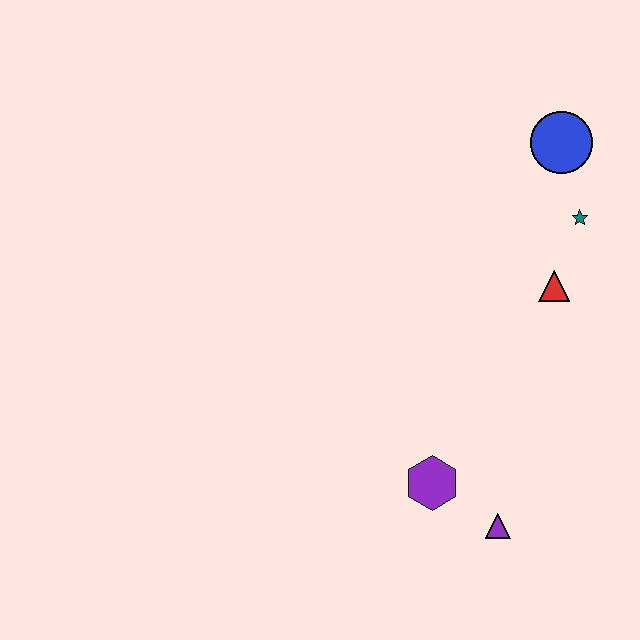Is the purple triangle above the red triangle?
No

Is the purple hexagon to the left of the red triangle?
Yes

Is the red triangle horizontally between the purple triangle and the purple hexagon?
No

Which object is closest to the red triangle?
The teal star is closest to the red triangle.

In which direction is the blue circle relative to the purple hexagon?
The blue circle is above the purple hexagon.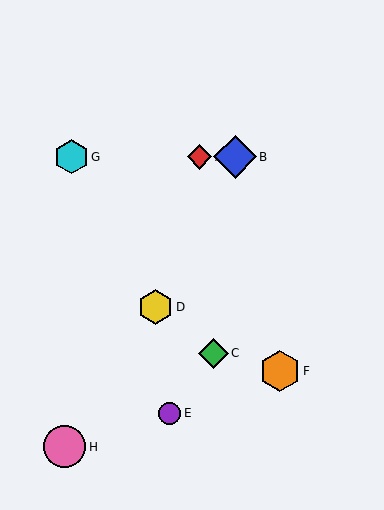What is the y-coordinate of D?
Object D is at y≈307.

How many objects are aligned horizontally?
3 objects (A, B, G) are aligned horizontally.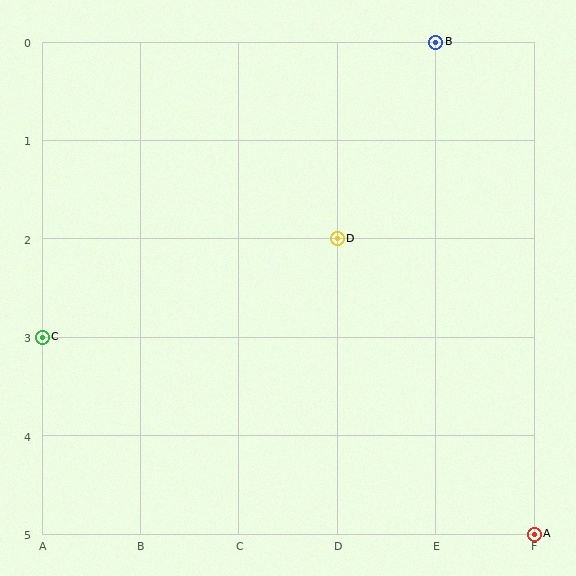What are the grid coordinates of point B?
Point B is at grid coordinates (E, 0).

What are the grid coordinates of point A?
Point A is at grid coordinates (F, 5).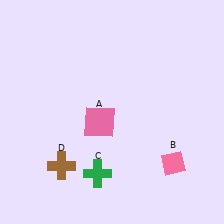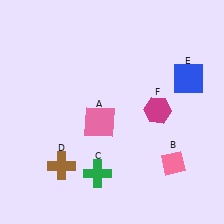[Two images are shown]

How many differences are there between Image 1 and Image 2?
There are 2 differences between the two images.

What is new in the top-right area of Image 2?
A blue square (E) was added in the top-right area of Image 2.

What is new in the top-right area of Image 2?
A magenta hexagon (F) was added in the top-right area of Image 2.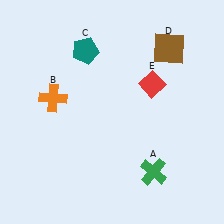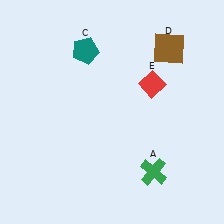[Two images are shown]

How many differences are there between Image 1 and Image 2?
There is 1 difference between the two images.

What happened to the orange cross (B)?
The orange cross (B) was removed in Image 2. It was in the top-left area of Image 1.